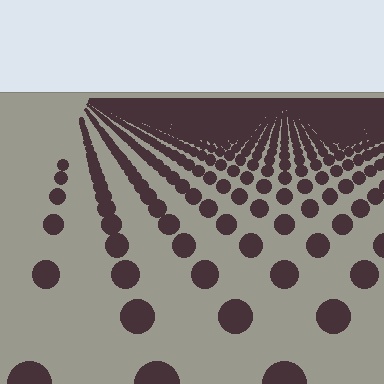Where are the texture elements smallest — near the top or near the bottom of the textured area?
Near the top.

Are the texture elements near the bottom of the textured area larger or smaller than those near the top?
Larger. Near the bottom, elements are closer to the viewer and appear at a bigger on-screen size.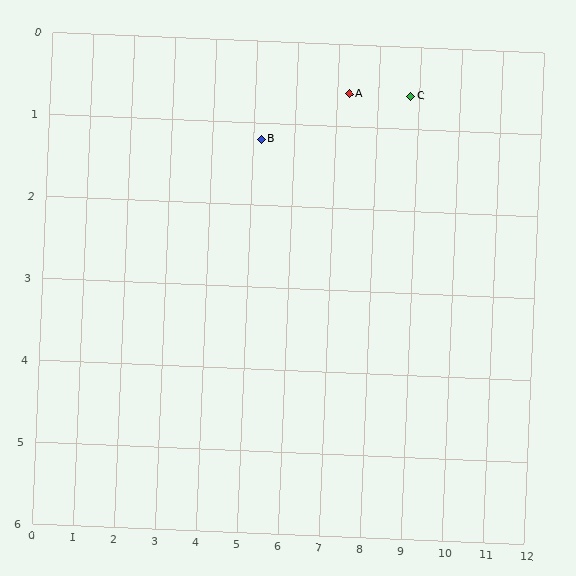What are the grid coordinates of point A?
Point A is at approximately (7.3, 0.6).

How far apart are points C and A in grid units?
Points C and A are about 1.5 grid units apart.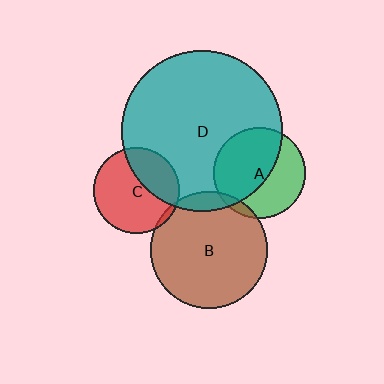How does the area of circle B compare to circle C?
Approximately 1.8 times.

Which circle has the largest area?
Circle D (teal).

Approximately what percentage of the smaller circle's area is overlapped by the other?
Approximately 55%.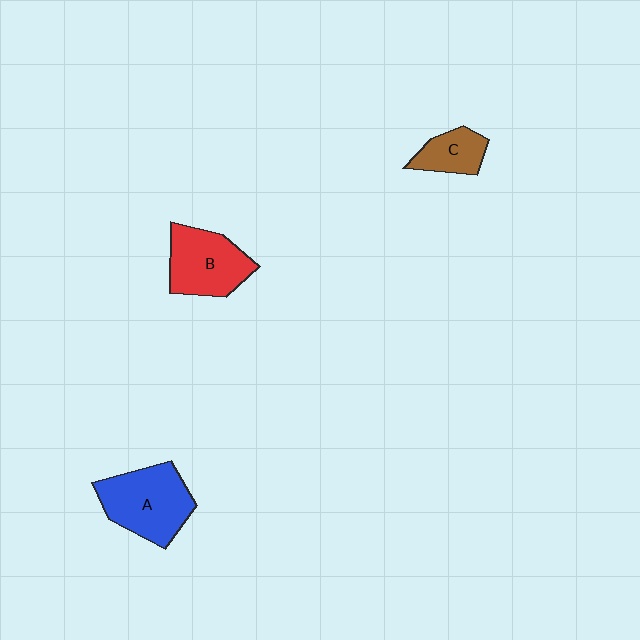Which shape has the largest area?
Shape A (blue).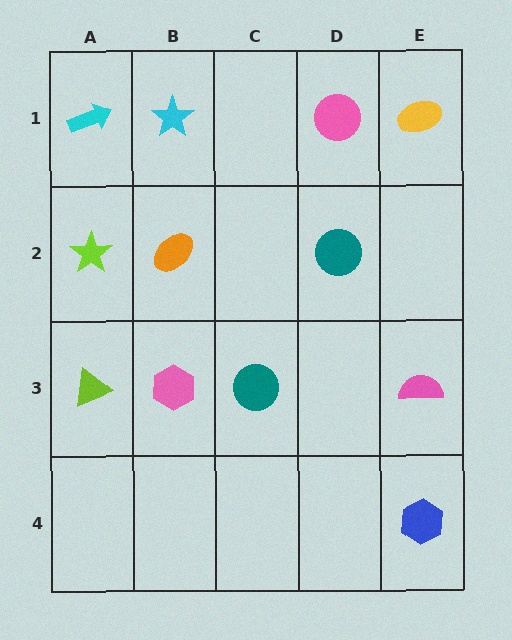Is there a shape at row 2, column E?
No, that cell is empty.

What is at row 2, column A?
A lime star.